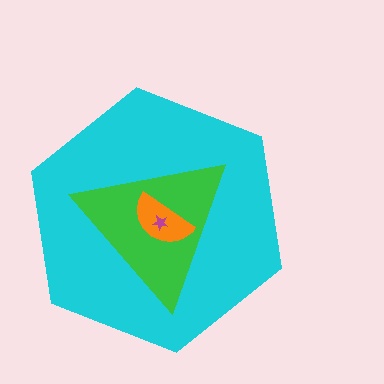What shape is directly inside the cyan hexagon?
The green triangle.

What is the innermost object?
The magenta star.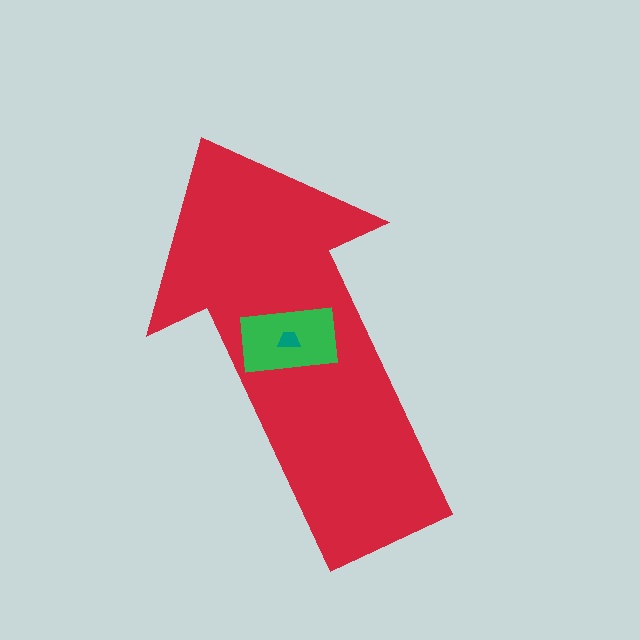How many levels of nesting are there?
3.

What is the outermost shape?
The red arrow.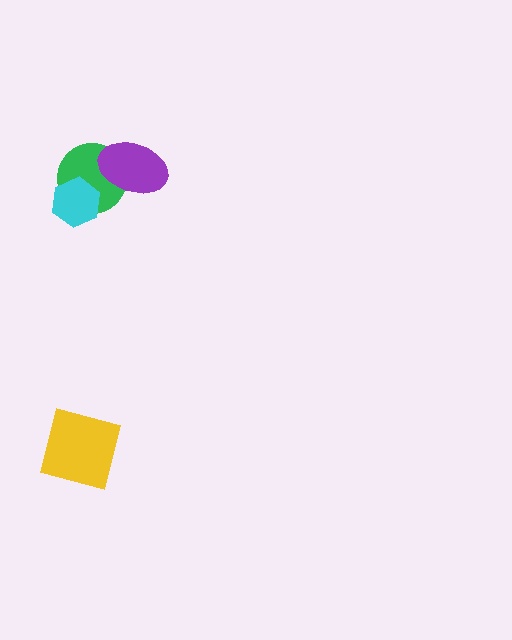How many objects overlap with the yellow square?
0 objects overlap with the yellow square.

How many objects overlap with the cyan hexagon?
1 object overlaps with the cyan hexagon.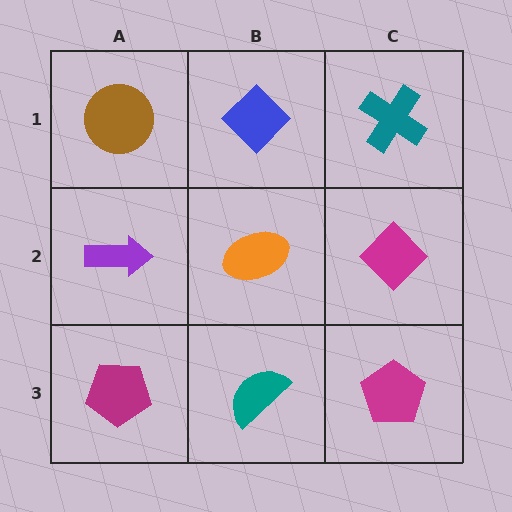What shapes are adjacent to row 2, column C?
A teal cross (row 1, column C), a magenta pentagon (row 3, column C), an orange ellipse (row 2, column B).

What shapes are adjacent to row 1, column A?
A purple arrow (row 2, column A), a blue diamond (row 1, column B).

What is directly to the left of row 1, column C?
A blue diamond.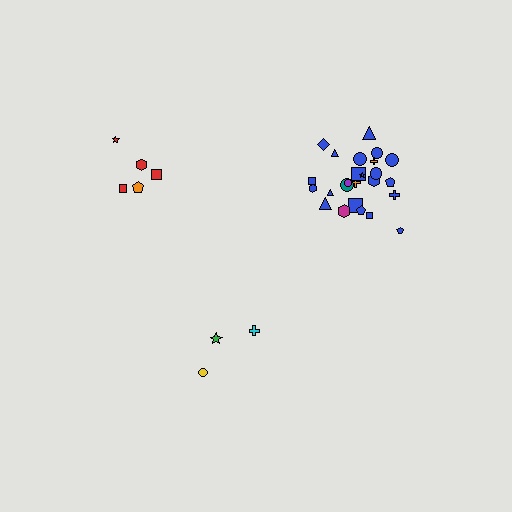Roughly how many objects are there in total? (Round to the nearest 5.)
Roughly 35 objects in total.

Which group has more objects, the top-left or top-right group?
The top-right group.